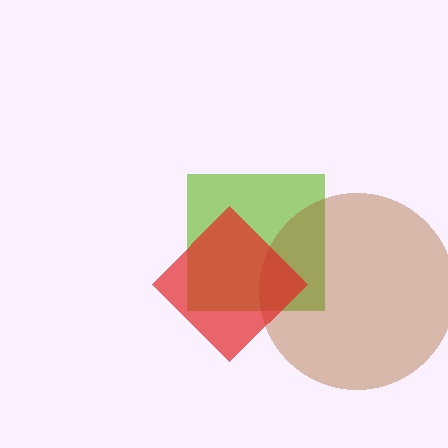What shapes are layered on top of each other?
The layered shapes are: a lime square, a brown circle, a red diamond.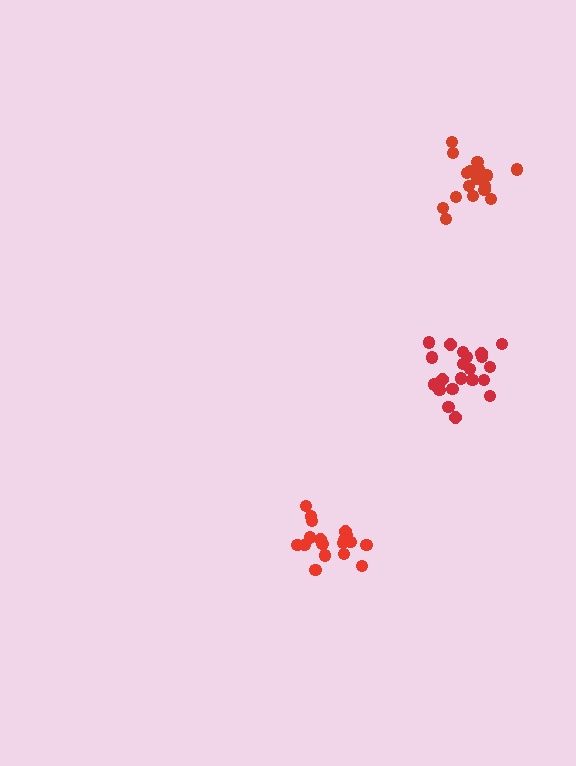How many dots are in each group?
Group 1: 17 dots, Group 2: 18 dots, Group 3: 21 dots (56 total).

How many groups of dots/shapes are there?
There are 3 groups.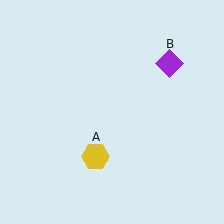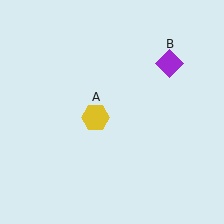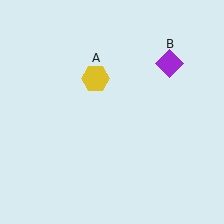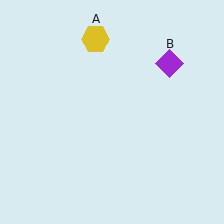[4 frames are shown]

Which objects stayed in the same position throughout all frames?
Purple diamond (object B) remained stationary.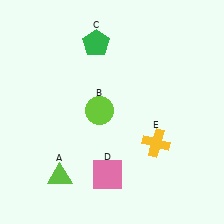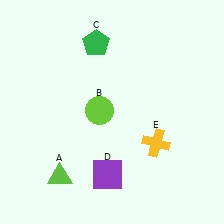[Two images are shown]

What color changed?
The square (D) changed from pink in Image 1 to purple in Image 2.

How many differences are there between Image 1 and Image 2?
There is 1 difference between the two images.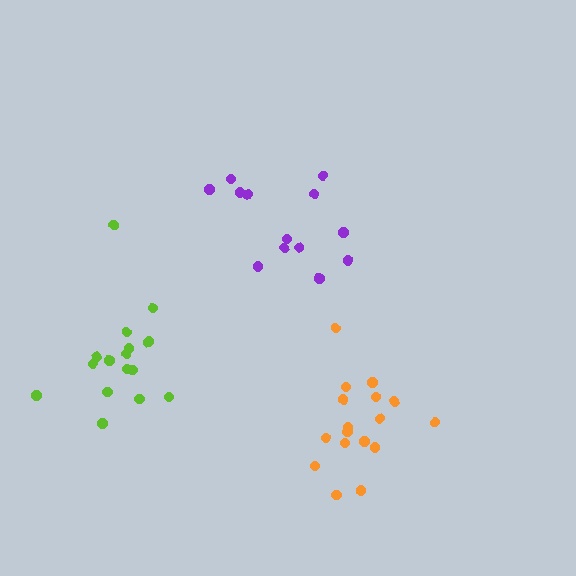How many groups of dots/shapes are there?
There are 3 groups.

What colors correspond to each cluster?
The clusters are colored: purple, orange, lime.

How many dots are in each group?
Group 1: 13 dots, Group 2: 17 dots, Group 3: 16 dots (46 total).